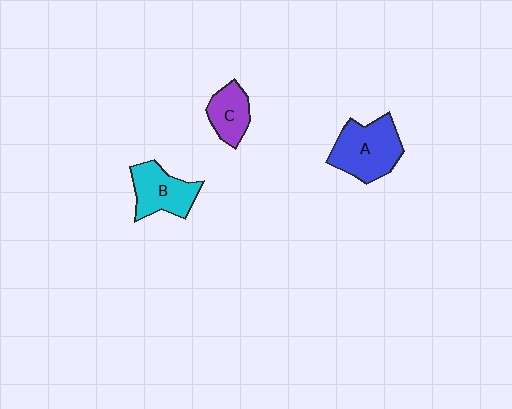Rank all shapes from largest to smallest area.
From largest to smallest: A (blue), B (cyan), C (purple).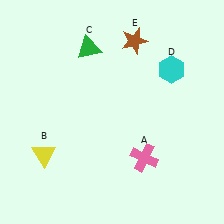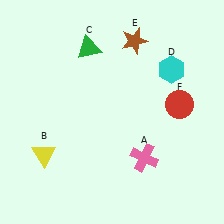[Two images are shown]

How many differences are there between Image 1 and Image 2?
There is 1 difference between the two images.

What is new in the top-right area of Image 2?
A red circle (F) was added in the top-right area of Image 2.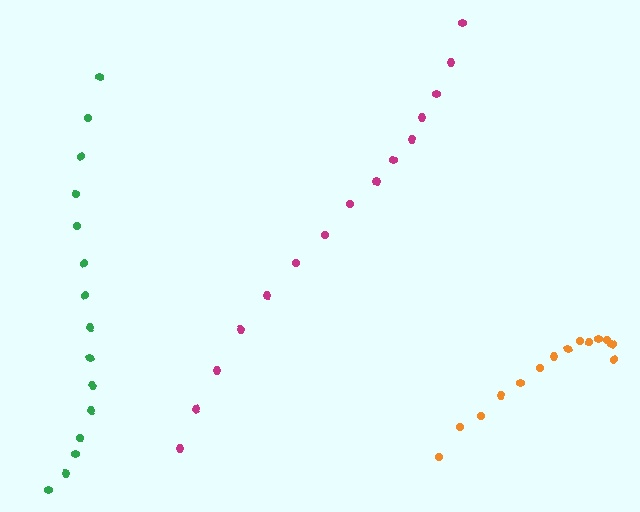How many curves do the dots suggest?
There are 3 distinct paths.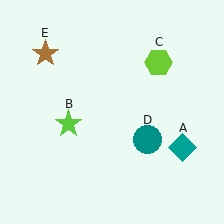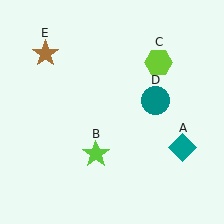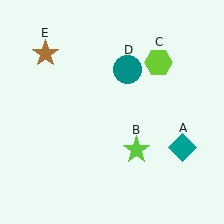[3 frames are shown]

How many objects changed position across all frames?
2 objects changed position: lime star (object B), teal circle (object D).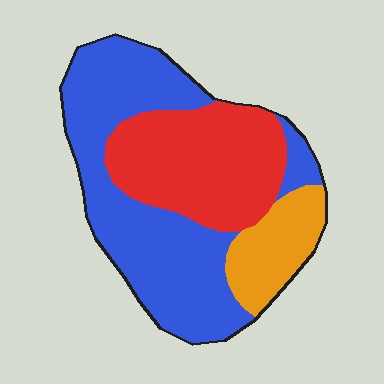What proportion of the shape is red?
Red takes up between a third and a half of the shape.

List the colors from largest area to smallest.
From largest to smallest: blue, red, orange.